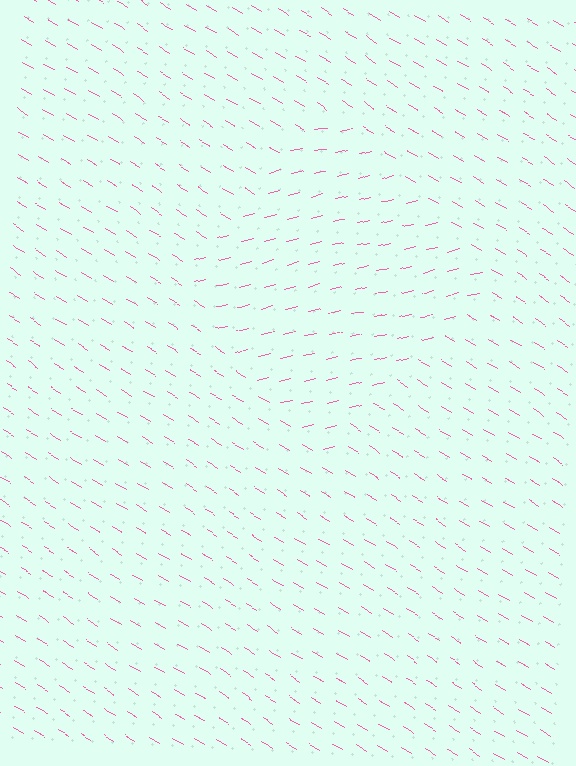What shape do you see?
I see a diamond.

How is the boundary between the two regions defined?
The boundary is defined purely by a change in line orientation (approximately 45 degrees difference). All lines are the same color and thickness.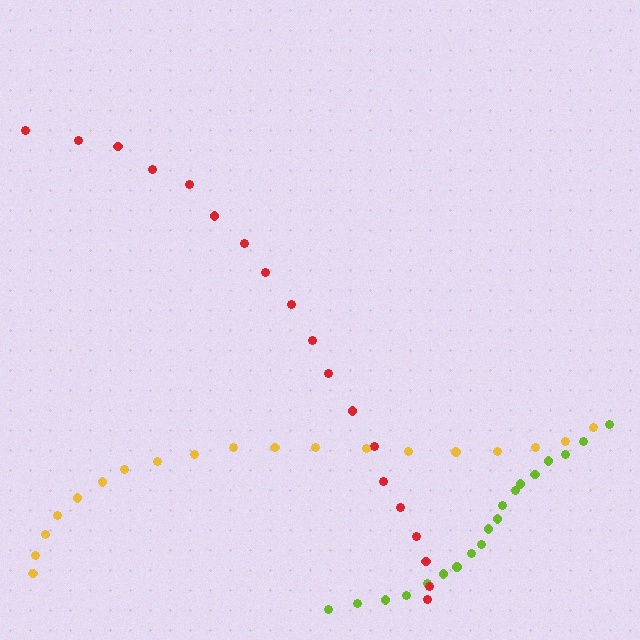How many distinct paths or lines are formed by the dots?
There are 3 distinct paths.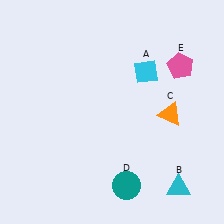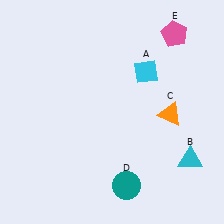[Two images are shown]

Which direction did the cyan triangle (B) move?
The cyan triangle (B) moved up.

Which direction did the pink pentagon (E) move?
The pink pentagon (E) moved up.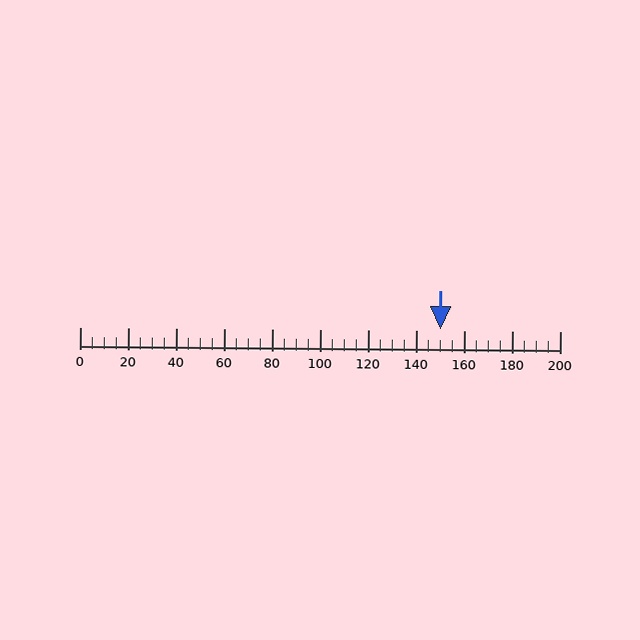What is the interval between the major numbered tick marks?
The major tick marks are spaced 20 units apart.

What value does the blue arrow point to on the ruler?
The blue arrow points to approximately 150.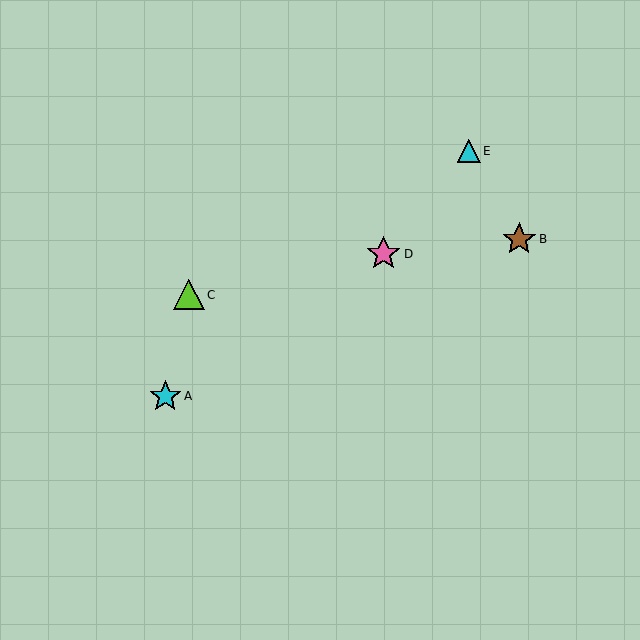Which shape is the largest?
The pink star (labeled D) is the largest.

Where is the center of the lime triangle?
The center of the lime triangle is at (189, 295).